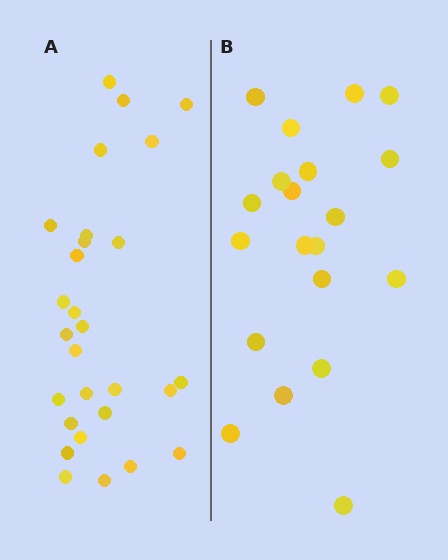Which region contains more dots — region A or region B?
Region A (the left region) has more dots.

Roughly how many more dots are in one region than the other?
Region A has roughly 8 or so more dots than region B.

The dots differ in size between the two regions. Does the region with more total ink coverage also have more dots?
No. Region B has more total ink coverage because its dots are larger, but region A actually contains more individual dots. Total area can be misleading — the number of items is what matters here.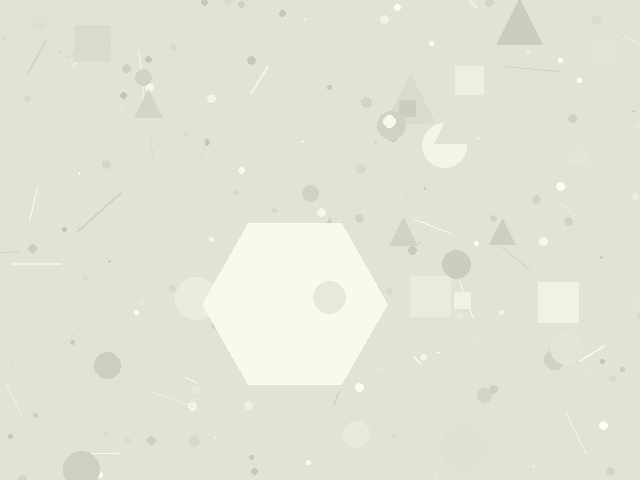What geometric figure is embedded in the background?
A hexagon is embedded in the background.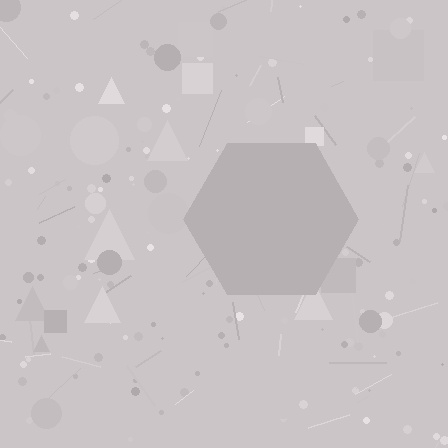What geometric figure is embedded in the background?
A hexagon is embedded in the background.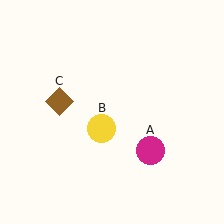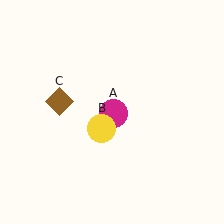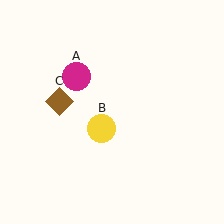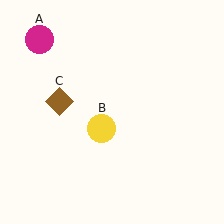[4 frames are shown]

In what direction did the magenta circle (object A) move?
The magenta circle (object A) moved up and to the left.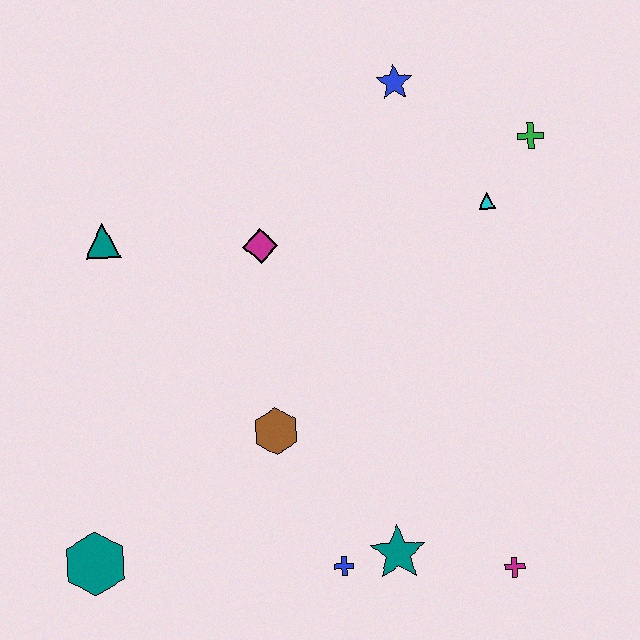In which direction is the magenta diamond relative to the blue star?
The magenta diamond is below the blue star.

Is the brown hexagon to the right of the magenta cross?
No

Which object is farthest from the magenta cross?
The teal triangle is farthest from the magenta cross.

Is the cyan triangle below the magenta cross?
No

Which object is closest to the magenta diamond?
The teal triangle is closest to the magenta diamond.